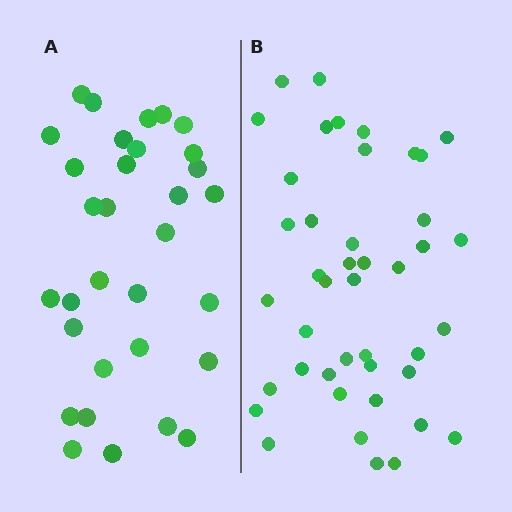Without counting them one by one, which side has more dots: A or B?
Region B (the right region) has more dots.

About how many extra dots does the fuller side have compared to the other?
Region B has roughly 12 or so more dots than region A.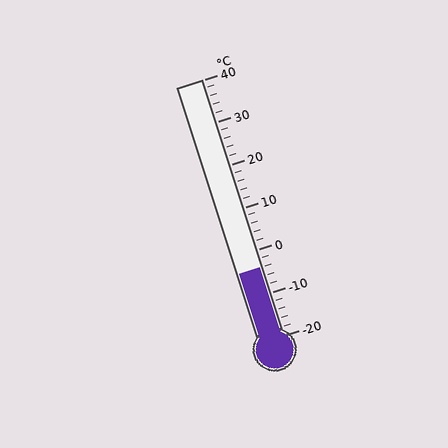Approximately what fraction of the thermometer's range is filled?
The thermometer is filled to approximately 25% of its range.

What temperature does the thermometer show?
The thermometer shows approximately -4°C.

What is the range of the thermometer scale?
The thermometer scale ranges from -20°C to 40°C.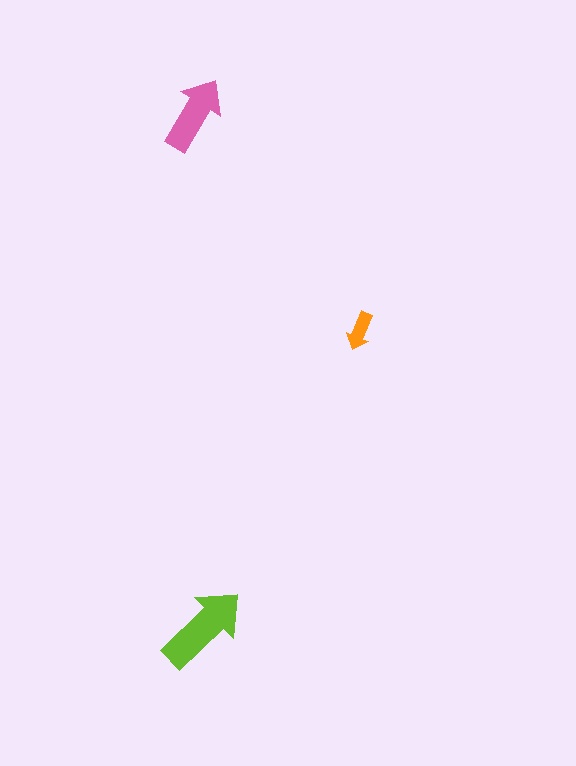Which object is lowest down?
The lime arrow is bottommost.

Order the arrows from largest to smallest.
the lime one, the pink one, the orange one.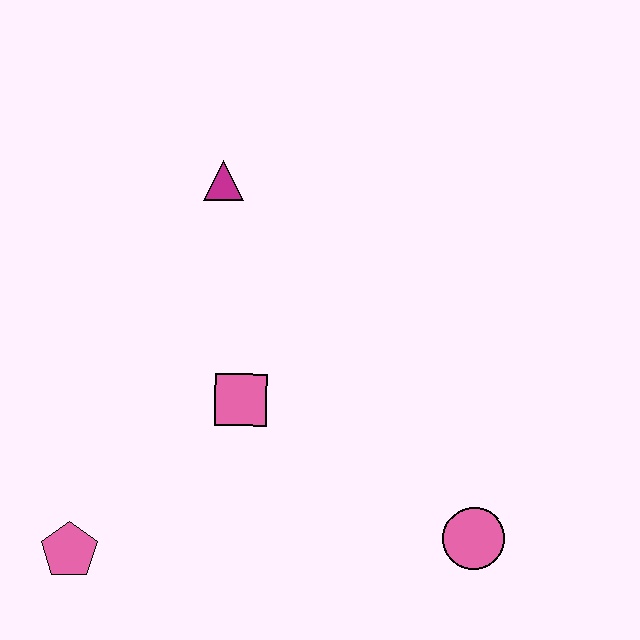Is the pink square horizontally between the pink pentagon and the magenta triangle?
No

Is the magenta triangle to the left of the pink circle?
Yes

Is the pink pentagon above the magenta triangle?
No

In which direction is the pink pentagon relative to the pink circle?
The pink pentagon is to the left of the pink circle.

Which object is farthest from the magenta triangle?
The pink circle is farthest from the magenta triangle.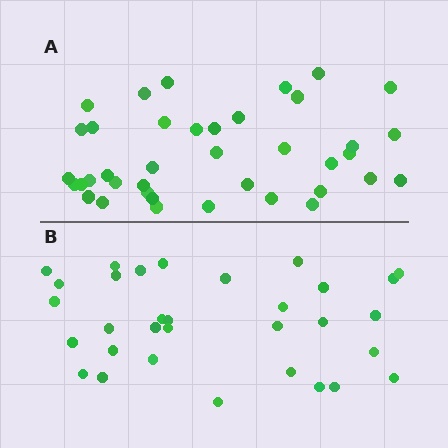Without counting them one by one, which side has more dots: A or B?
Region A (the top region) has more dots.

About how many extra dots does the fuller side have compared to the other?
Region A has roughly 8 or so more dots than region B.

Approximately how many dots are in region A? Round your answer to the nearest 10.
About 40 dots. (The exact count is 39, which rounds to 40.)